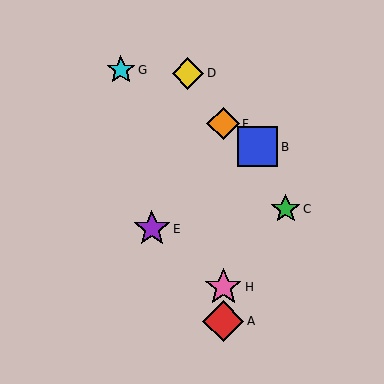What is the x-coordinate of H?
Object H is at x≈223.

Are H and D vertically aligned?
No, H is at x≈223 and D is at x≈188.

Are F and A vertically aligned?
Yes, both are at x≈223.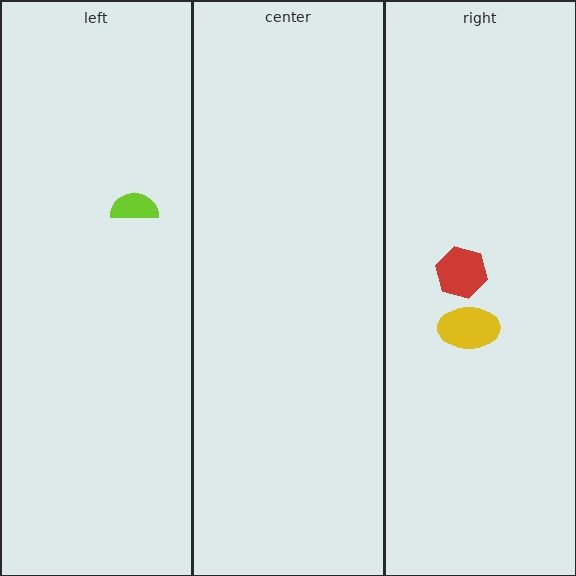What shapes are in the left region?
The lime semicircle.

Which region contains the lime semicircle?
The left region.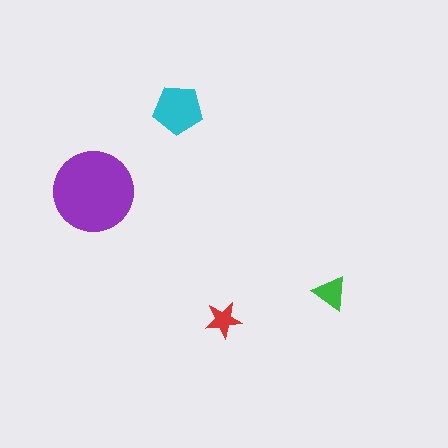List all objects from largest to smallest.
The purple circle, the cyan pentagon, the green triangle, the red star.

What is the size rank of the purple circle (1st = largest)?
1st.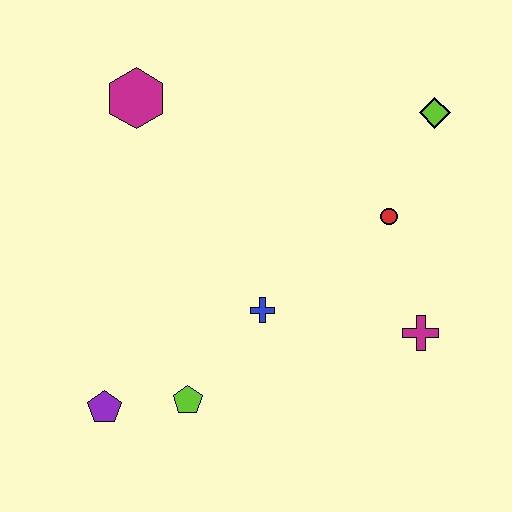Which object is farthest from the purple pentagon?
The lime diamond is farthest from the purple pentagon.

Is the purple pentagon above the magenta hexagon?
No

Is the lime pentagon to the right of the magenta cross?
No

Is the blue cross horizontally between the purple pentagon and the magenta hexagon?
No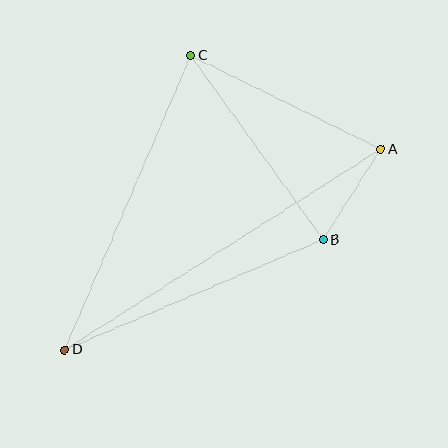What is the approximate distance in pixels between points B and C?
The distance between B and C is approximately 227 pixels.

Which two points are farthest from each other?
Points A and D are farthest from each other.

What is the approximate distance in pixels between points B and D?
The distance between B and D is approximately 281 pixels.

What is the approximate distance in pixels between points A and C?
The distance between A and C is approximately 212 pixels.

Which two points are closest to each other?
Points A and B are closest to each other.